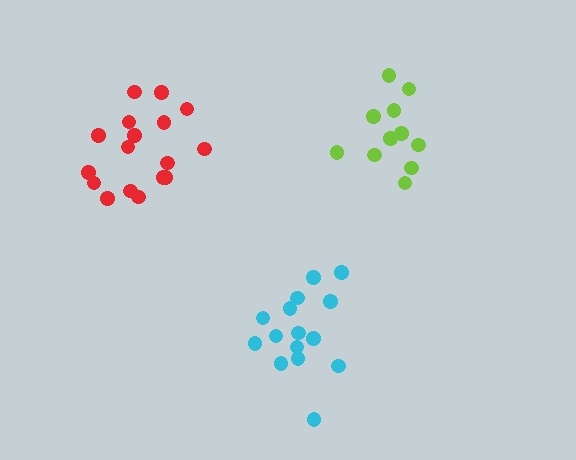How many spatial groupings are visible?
There are 3 spatial groupings.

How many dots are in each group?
Group 1: 15 dots, Group 2: 11 dots, Group 3: 17 dots (43 total).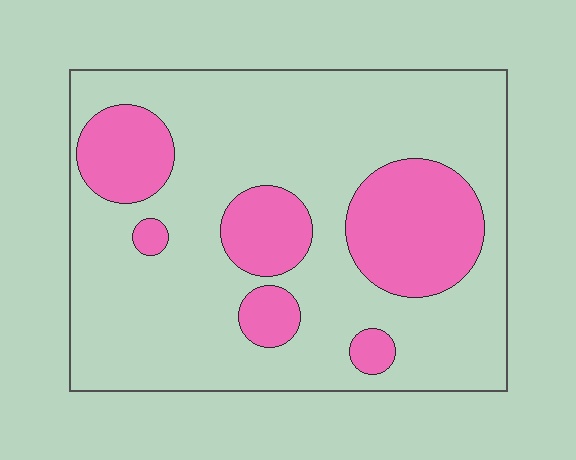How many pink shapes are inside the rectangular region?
6.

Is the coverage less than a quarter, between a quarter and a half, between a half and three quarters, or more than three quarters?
Between a quarter and a half.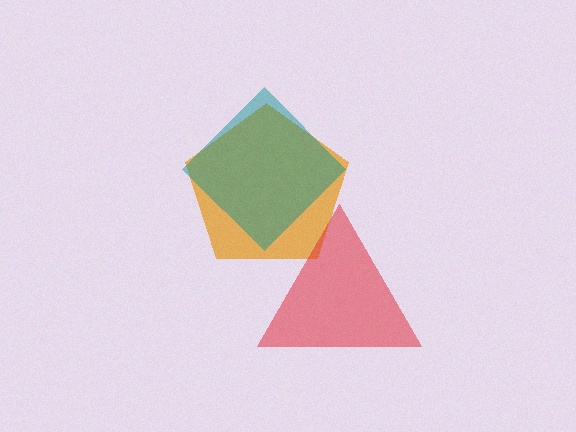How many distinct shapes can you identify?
There are 3 distinct shapes: an orange pentagon, a red triangle, a teal diamond.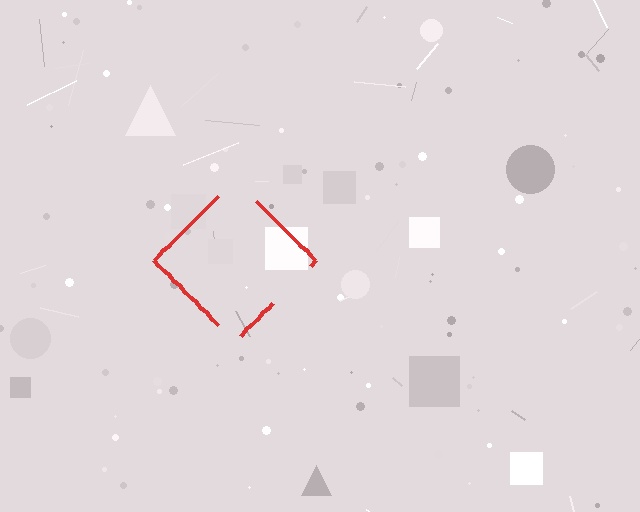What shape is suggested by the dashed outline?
The dashed outline suggests a diamond.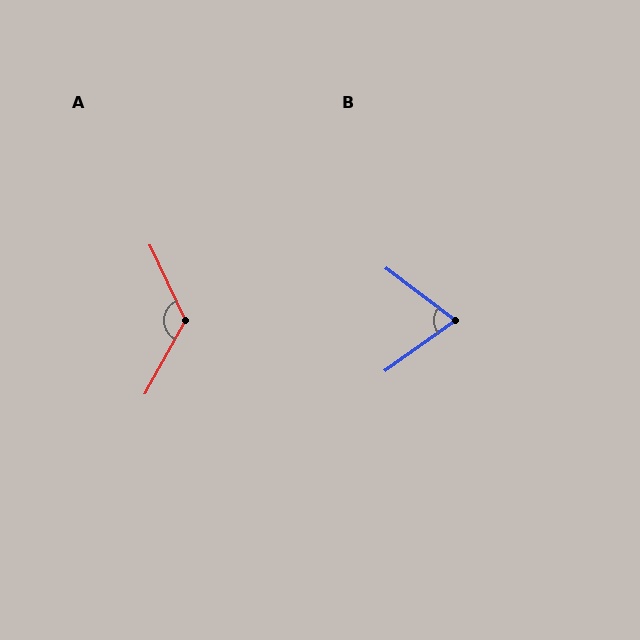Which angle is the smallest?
B, at approximately 73 degrees.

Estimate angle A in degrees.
Approximately 126 degrees.